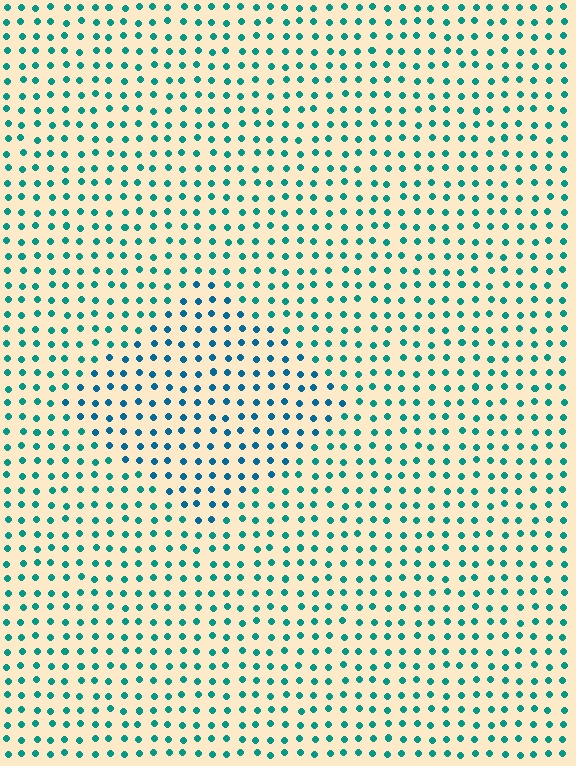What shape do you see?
I see a diamond.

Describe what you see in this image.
The image is filled with small teal elements in a uniform arrangement. A diamond-shaped region is visible where the elements are tinted to a slightly different hue, forming a subtle color boundary.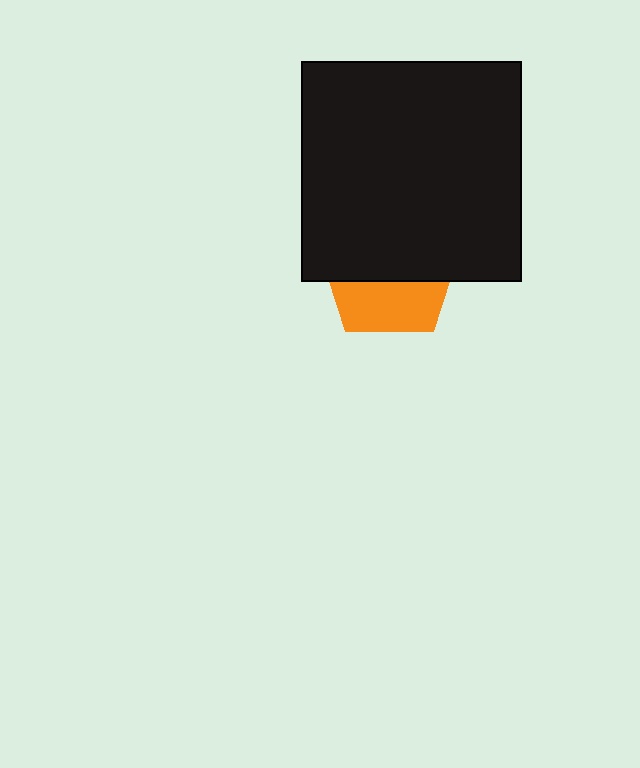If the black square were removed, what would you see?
You would see the complete orange pentagon.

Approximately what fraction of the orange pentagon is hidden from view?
Roughly 61% of the orange pentagon is hidden behind the black square.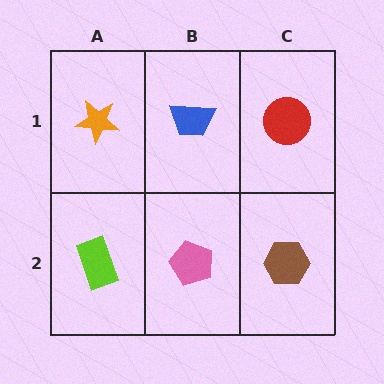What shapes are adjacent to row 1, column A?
A lime rectangle (row 2, column A), a blue trapezoid (row 1, column B).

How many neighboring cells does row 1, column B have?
3.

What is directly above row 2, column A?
An orange star.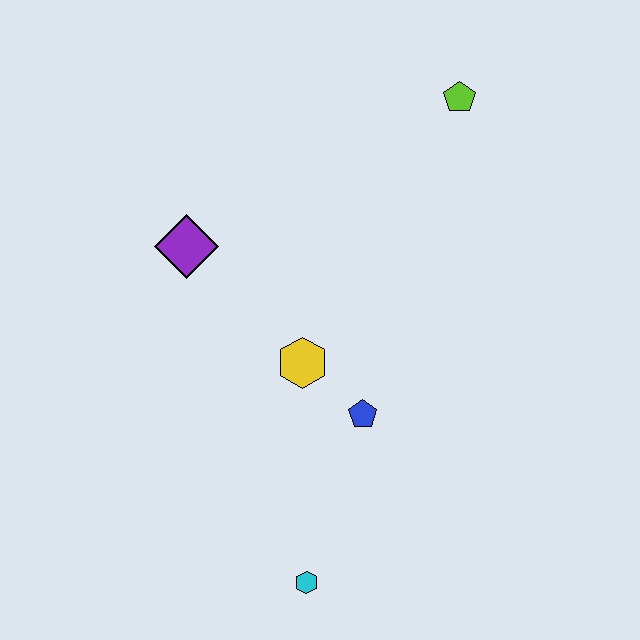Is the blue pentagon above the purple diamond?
No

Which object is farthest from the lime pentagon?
The cyan hexagon is farthest from the lime pentagon.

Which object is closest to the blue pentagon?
The yellow hexagon is closest to the blue pentagon.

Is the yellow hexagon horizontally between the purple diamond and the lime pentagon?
Yes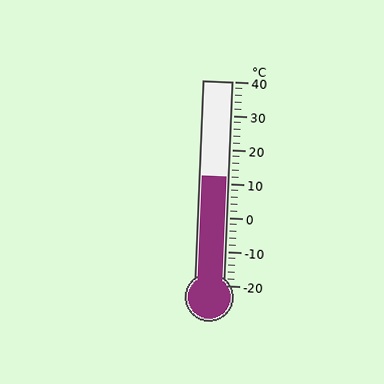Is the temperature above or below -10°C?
The temperature is above -10°C.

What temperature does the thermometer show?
The thermometer shows approximately 12°C.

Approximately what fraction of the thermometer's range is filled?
The thermometer is filled to approximately 55% of its range.